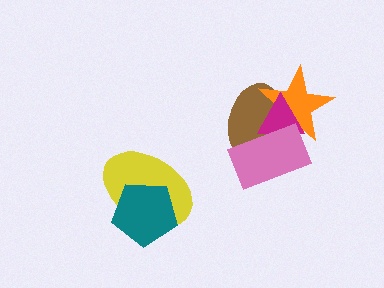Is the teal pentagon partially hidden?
No, no other shape covers it.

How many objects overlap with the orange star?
3 objects overlap with the orange star.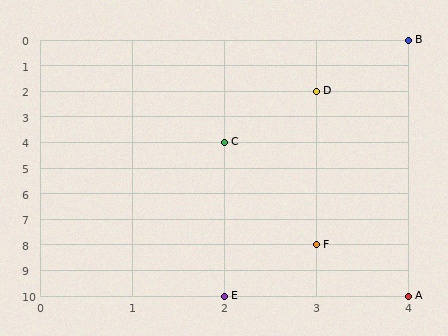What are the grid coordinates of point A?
Point A is at grid coordinates (4, 10).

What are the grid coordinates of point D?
Point D is at grid coordinates (3, 2).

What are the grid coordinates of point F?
Point F is at grid coordinates (3, 8).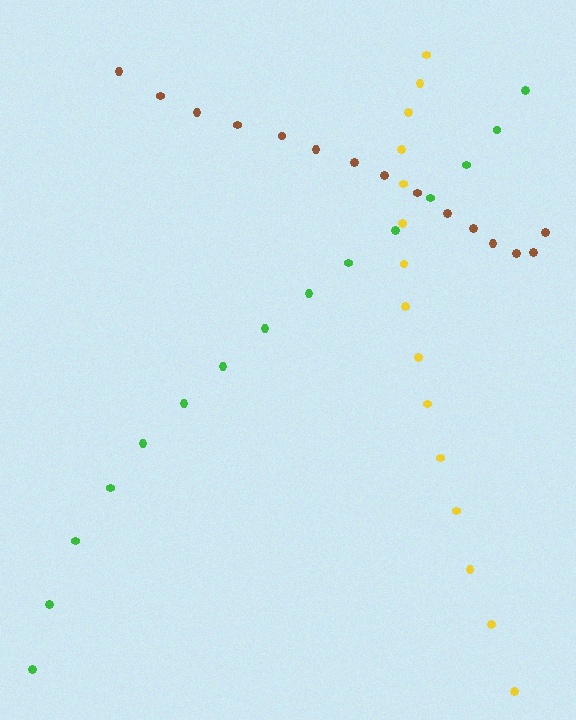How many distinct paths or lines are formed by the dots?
There are 3 distinct paths.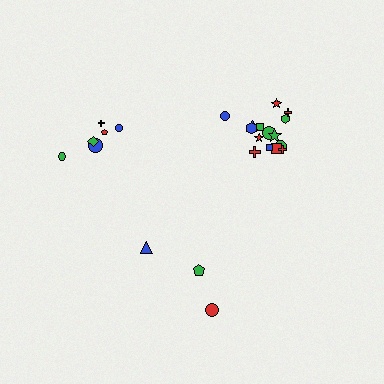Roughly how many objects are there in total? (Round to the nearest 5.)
Roughly 25 objects in total.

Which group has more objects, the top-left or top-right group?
The top-right group.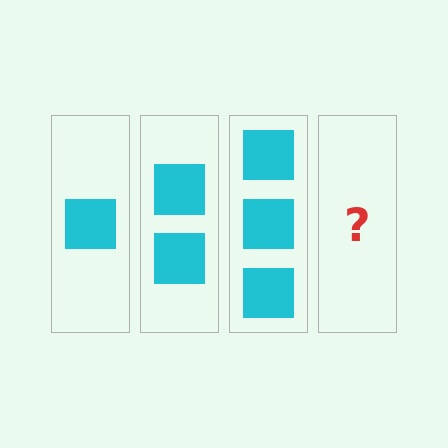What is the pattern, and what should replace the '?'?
The pattern is that each step adds one more square. The '?' should be 4 squares.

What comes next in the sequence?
The next element should be 4 squares.